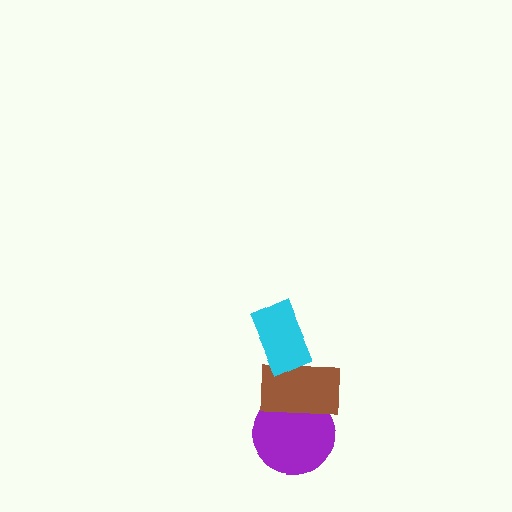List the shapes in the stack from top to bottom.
From top to bottom: the cyan rectangle, the brown rectangle, the purple circle.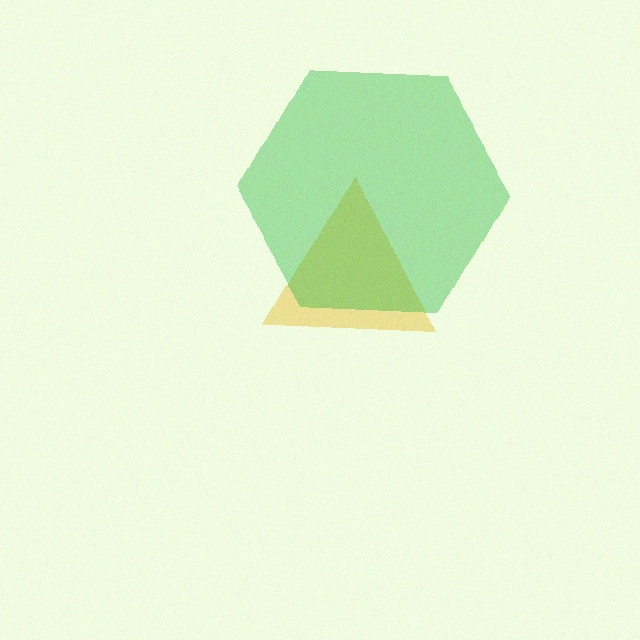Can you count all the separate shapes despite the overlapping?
Yes, there are 2 separate shapes.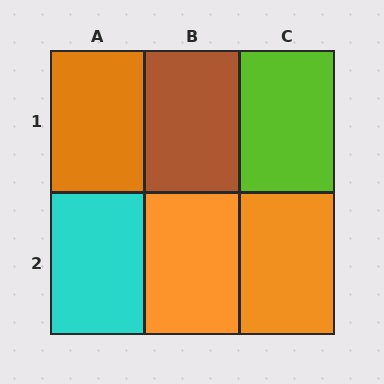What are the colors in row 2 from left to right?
Cyan, orange, orange.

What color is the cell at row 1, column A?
Orange.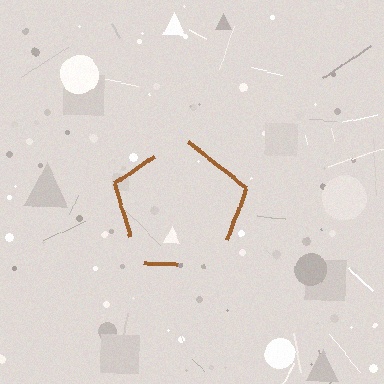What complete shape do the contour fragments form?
The contour fragments form a pentagon.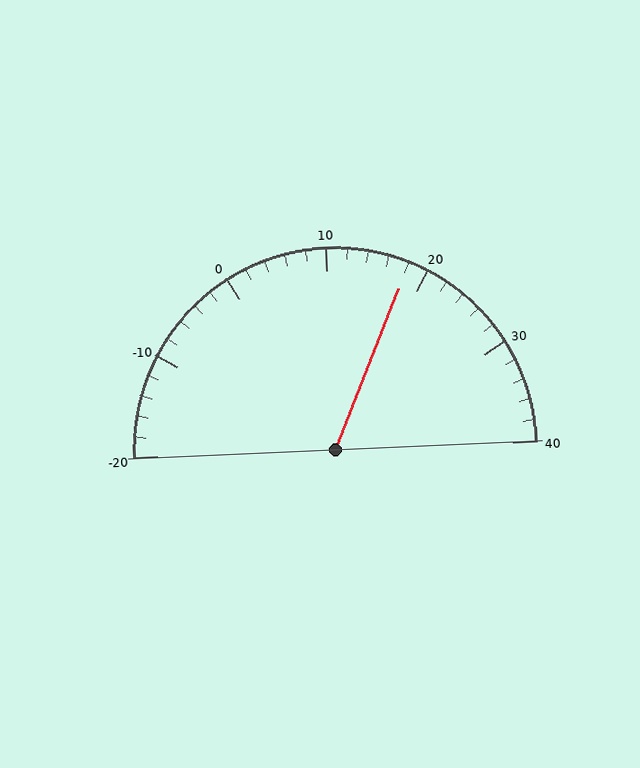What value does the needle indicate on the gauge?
The needle indicates approximately 18.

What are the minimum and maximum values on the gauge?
The gauge ranges from -20 to 40.